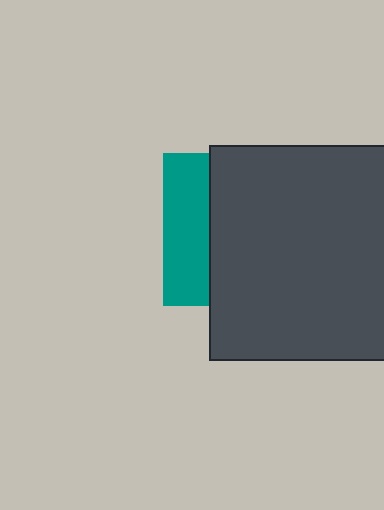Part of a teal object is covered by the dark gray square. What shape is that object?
It is a square.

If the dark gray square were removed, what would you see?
You would see the complete teal square.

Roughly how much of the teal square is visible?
A small part of it is visible (roughly 30%).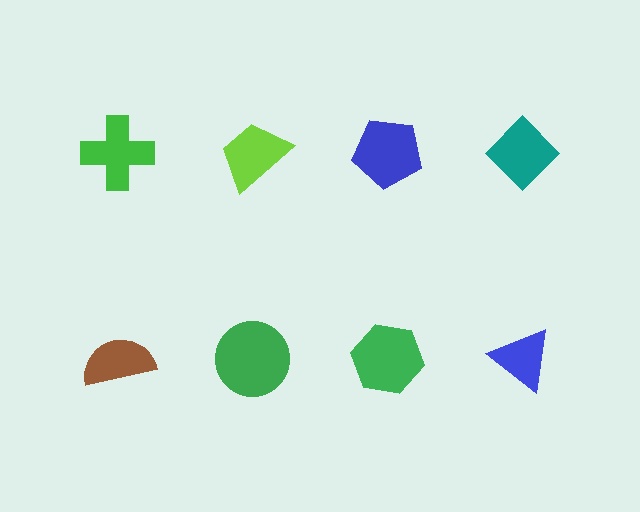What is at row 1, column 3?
A blue pentagon.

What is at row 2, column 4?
A blue triangle.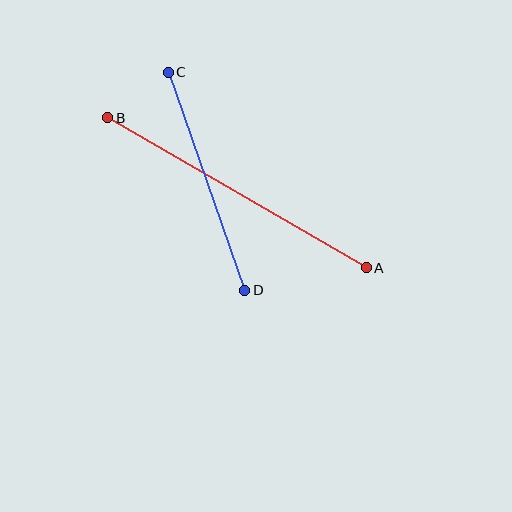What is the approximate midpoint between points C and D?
The midpoint is at approximately (206, 181) pixels.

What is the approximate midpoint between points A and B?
The midpoint is at approximately (237, 193) pixels.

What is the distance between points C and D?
The distance is approximately 231 pixels.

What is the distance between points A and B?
The distance is approximately 299 pixels.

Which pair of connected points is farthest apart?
Points A and B are farthest apart.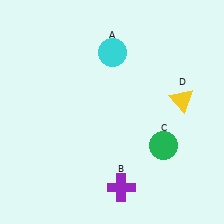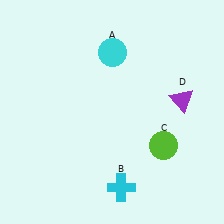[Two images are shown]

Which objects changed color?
B changed from purple to cyan. C changed from green to lime. D changed from yellow to purple.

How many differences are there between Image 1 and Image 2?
There are 3 differences between the two images.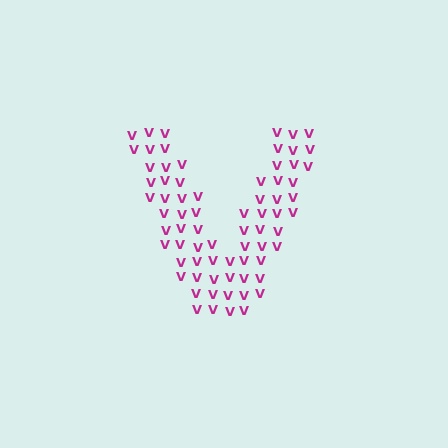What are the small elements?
The small elements are letter V's.